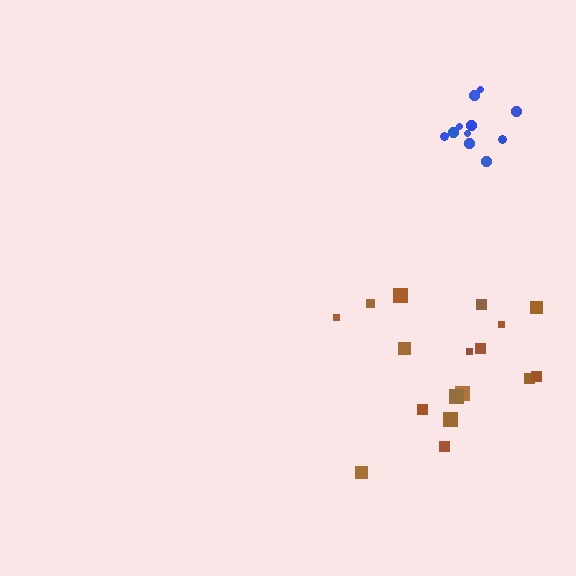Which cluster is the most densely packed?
Blue.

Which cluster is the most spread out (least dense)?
Brown.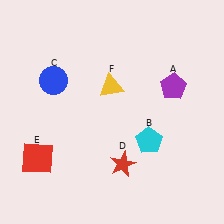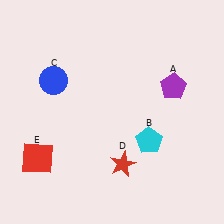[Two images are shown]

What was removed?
The yellow triangle (F) was removed in Image 2.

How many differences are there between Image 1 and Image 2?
There is 1 difference between the two images.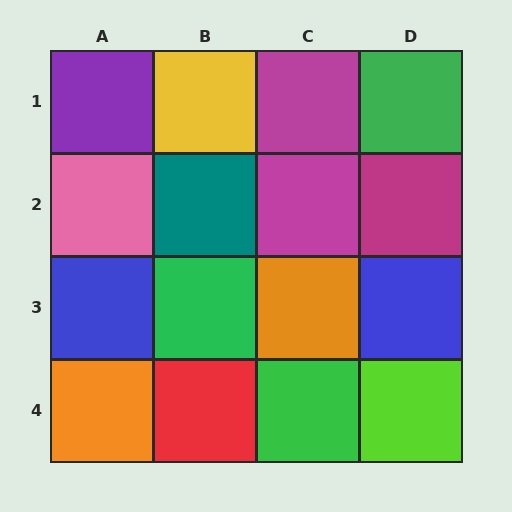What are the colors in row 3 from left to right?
Blue, green, orange, blue.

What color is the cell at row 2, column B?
Teal.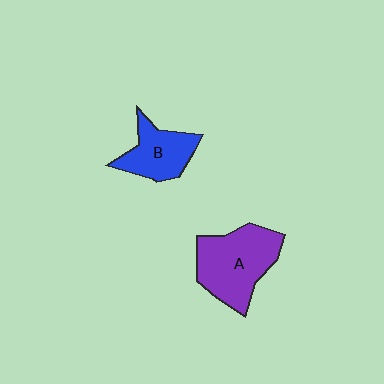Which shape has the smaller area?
Shape B (blue).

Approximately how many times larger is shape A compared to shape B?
Approximately 1.5 times.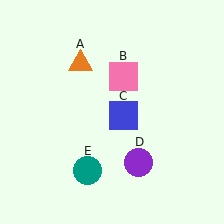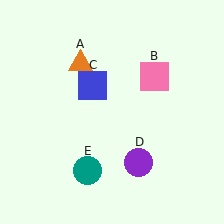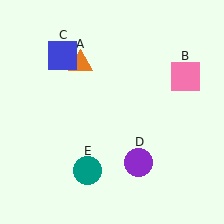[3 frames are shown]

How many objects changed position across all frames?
2 objects changed position: pink square (object B), blue square (object C).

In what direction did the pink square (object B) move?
The pink square (object B) moved right.